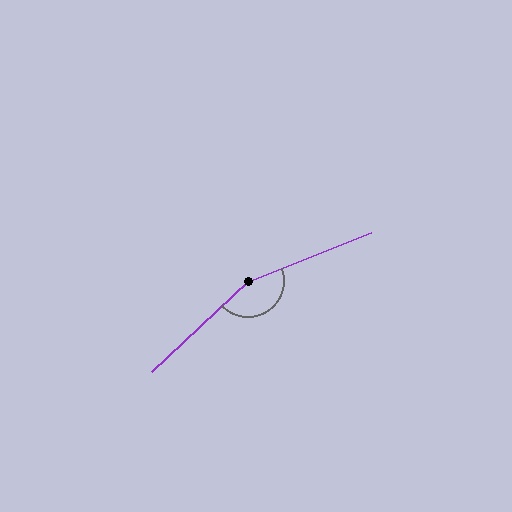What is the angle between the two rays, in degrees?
Approximately 158 degrees.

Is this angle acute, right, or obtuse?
It is obtuse.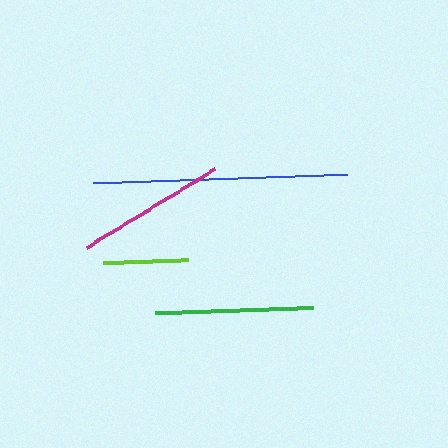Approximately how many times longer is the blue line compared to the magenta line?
The blue line is approximately 1.7 times the length of the magenta line.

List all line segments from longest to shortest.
From longest to shortest: blue, green, magenta, lime.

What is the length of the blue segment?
The blue segment is approximately 255 pixels long.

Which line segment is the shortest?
The lime line is the shortest at approximately 84 pixels.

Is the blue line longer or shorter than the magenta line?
The blue line is longer than the magenta line.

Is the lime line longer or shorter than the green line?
The green line is longer than the lime line.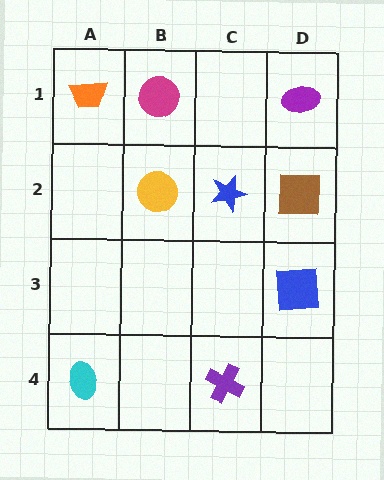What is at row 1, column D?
A purple ellipse.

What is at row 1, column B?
A magenta circle.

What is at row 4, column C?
A purple cross.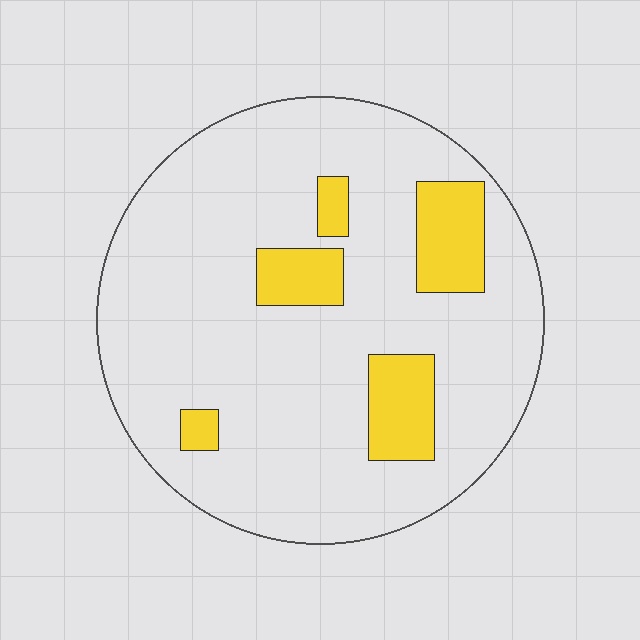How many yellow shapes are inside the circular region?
5.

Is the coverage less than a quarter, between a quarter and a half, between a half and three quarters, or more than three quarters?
Less than a quarter.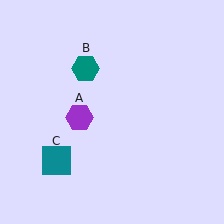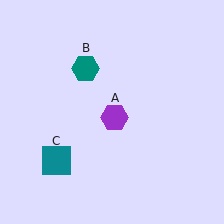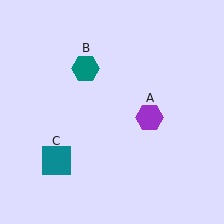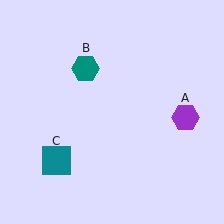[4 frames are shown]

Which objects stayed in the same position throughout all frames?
Teal hexagon (object B) and teal square (object C) remained stationary.